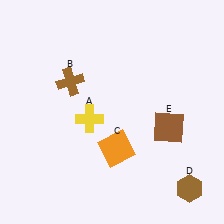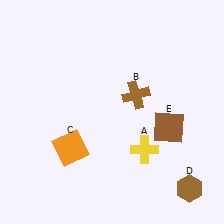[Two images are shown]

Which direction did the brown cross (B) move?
The brown cross (B) moved right.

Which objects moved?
The objects that moved are: the yellow cross (A), the brown cross (B), the orange square (C).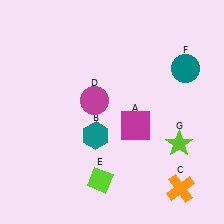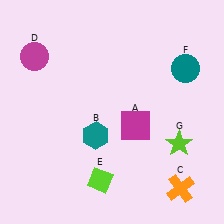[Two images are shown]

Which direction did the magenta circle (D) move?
The magenta circle (D) moved left.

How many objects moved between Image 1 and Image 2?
1 object moved between the two images.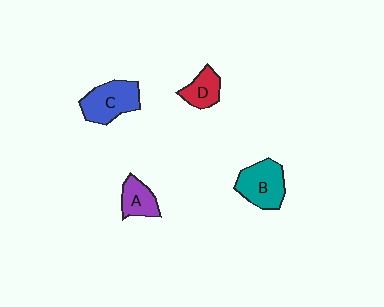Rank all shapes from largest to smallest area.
From largest to smallest: C (blue), B (teal), A (purple), D (red).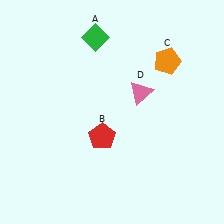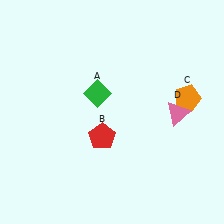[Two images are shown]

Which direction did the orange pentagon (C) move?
The orange pentagon (C) moved down.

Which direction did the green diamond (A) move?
The green diamond (A) moved down.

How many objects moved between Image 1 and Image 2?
3 objects moved between the two images.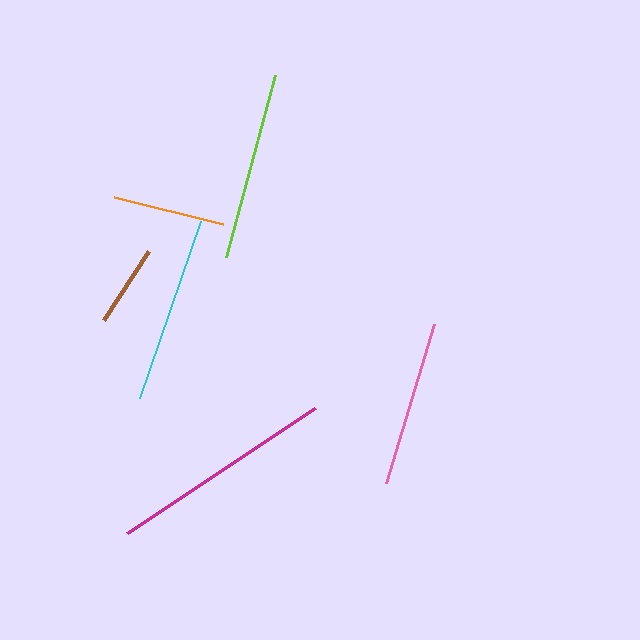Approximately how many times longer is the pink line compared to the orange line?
The pink line is approximately 1.5 times the length of the orange line.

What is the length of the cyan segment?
The cyan segment is approximately 187 pixels long.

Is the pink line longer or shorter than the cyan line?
The cyan line is longer than the pink line.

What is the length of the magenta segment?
The magenta segment is approximately 225 pixels long.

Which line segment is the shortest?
The brown line is the shortest at approximately 82 pixels.